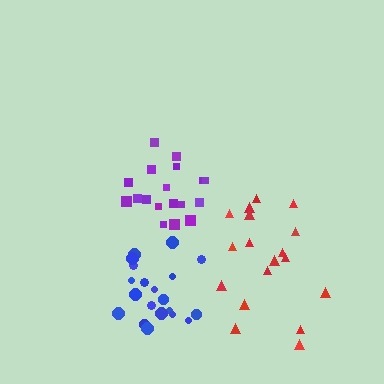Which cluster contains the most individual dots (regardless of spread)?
Blue (21).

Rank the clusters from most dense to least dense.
purple, blue, red.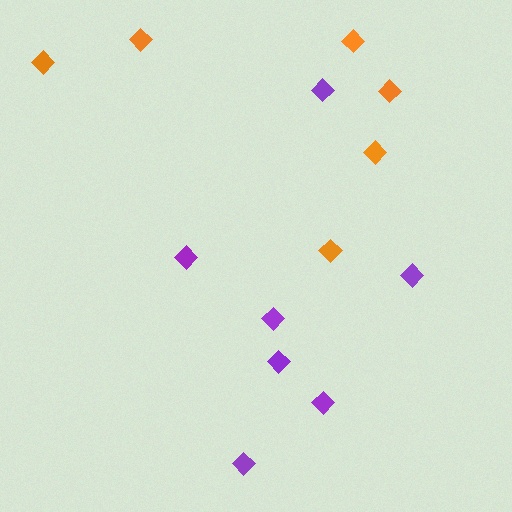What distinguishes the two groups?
There are 2 groups: one group of orange diamonds (6) and one group of purple diamonds (7).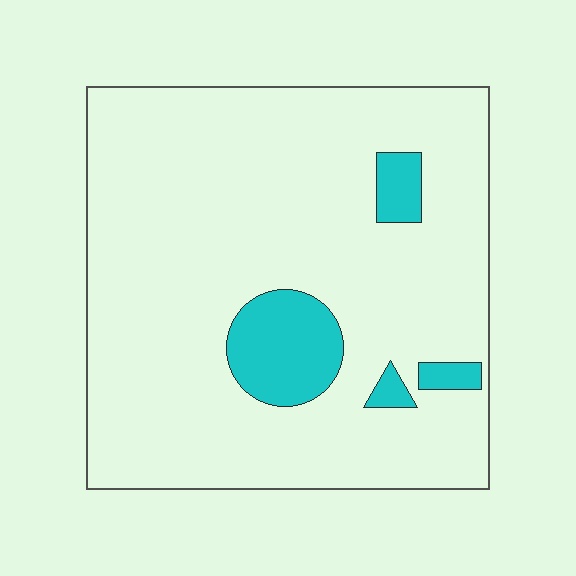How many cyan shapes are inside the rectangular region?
4.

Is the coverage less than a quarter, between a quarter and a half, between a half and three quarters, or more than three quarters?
Less than a quarter.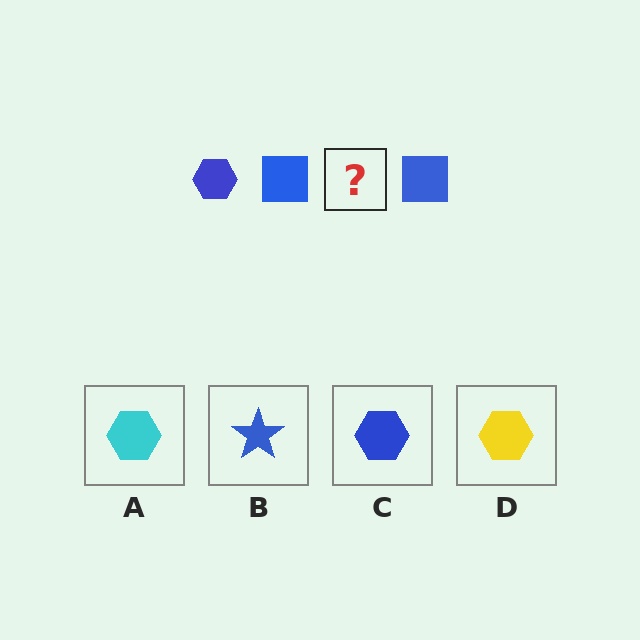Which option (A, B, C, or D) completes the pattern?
C.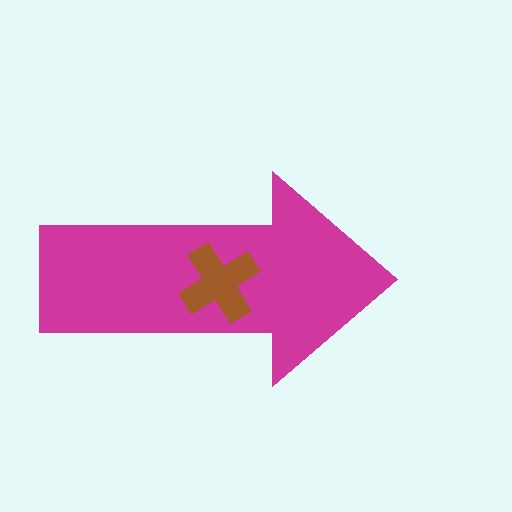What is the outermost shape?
The magenta arrow.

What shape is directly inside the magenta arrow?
The brown cross.